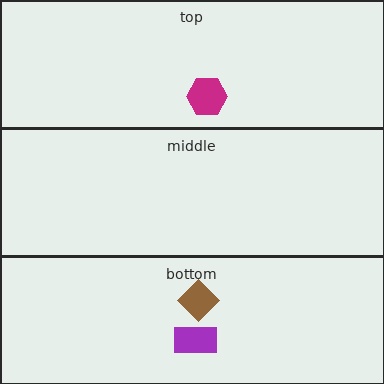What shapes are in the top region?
The magenta hexagon.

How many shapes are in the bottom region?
2.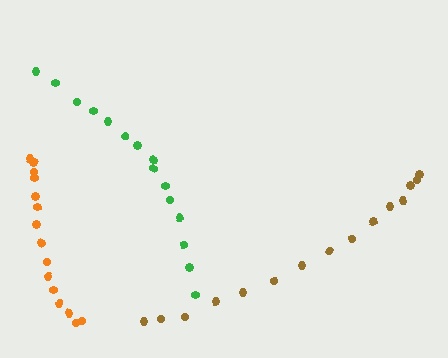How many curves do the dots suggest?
There are 3 distinct paths.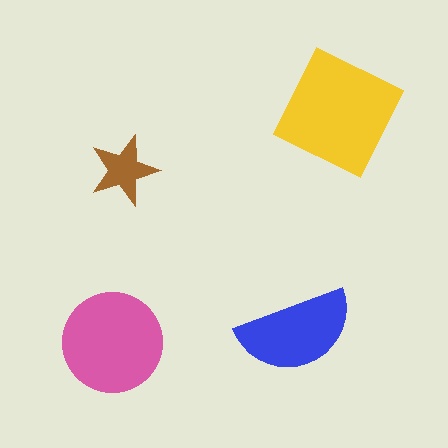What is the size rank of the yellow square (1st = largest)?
1st.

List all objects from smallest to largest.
The brown star, the blue semicircle, the pink circle, the yellow square.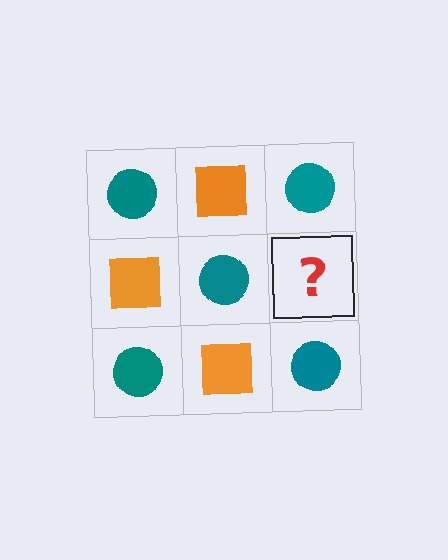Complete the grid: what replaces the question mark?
The question mark should be replaced with an orange square.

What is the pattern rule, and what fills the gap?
The rule is that it alternates teal circle and orange square in a checkerboard pattern. The gap should be filled with an orange square.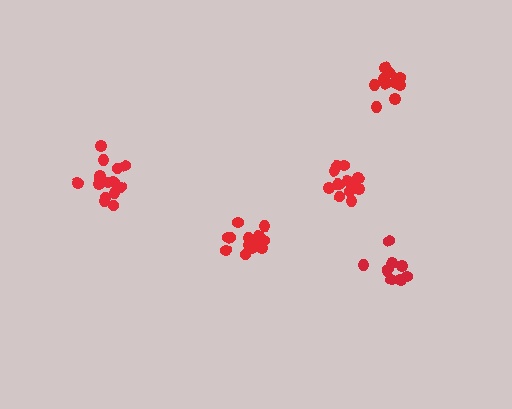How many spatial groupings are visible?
There are 5 spatial groupings.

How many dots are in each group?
Group 1: 15 dots, Group 2: 13 dots, Group 3: 9 dots, Group 4: 13 dots, Group 5: 11 dots (61 total).